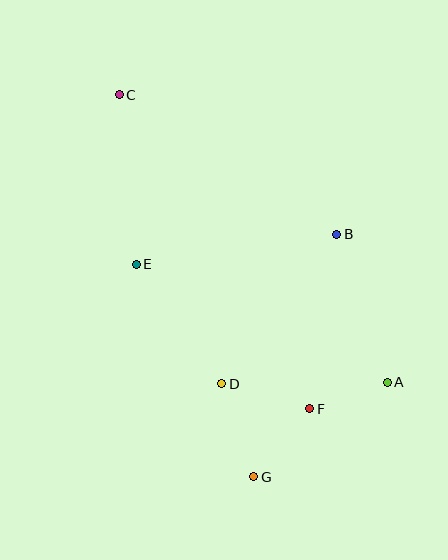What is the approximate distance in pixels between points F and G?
The distance between F and G is approximately 88 pixels.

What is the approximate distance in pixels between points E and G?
The distance between E and G is approximately 242 pixels.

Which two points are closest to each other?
Points A and F are closest to each other.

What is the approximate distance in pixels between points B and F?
The distance between B and F is approximately 176 pixels.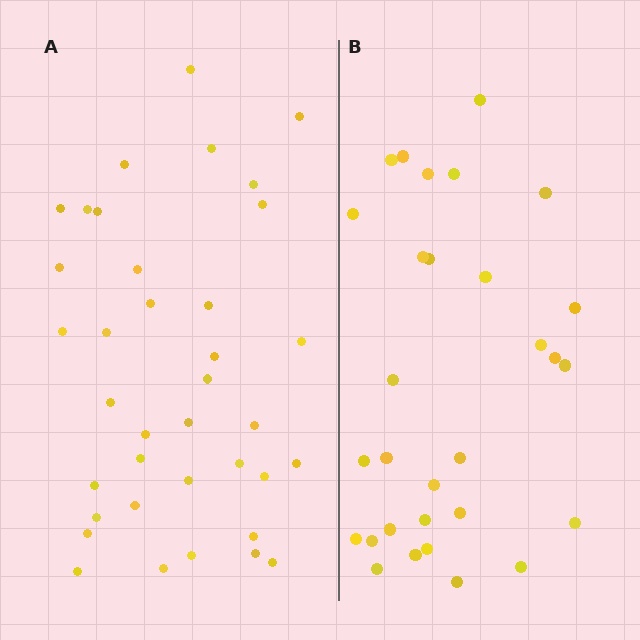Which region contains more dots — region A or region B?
Region A (the left region) has more dots.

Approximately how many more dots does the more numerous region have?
Region A has roughly 8 or so more dots than region B.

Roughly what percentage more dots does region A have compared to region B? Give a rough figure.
About 25% more.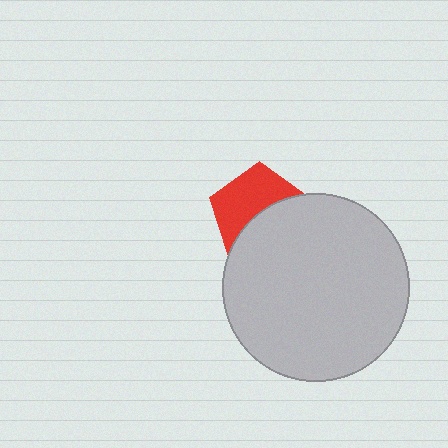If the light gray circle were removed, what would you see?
You would see the complete red pentagon.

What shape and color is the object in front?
The object in front is a light gray circle.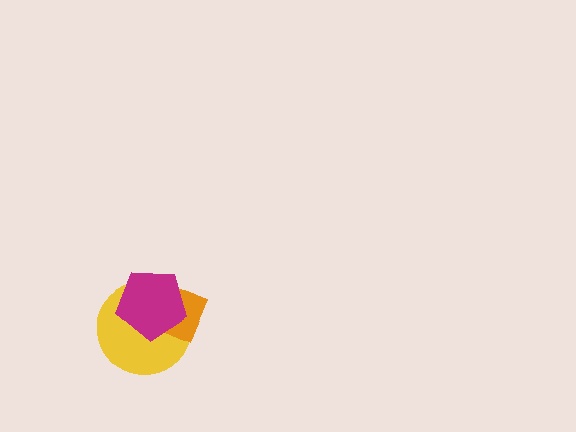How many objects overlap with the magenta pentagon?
2 objects overlap with the magenta pentagon.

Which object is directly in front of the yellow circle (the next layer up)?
The orange diamond is directly in front of the yellow circle.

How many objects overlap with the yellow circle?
2 objects overlap with the yellow circle.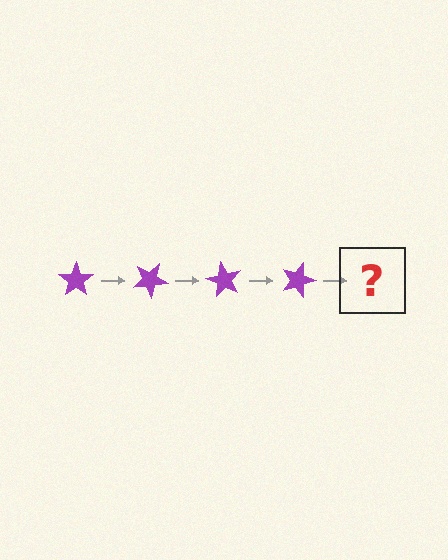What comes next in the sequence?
The next element should be a purple star rotated 120 degrees.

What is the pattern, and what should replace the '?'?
The pattern is that the star rotates 30 degrees each step. The '?' should be a purple star rotated 120 degrees.